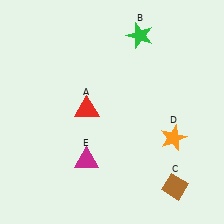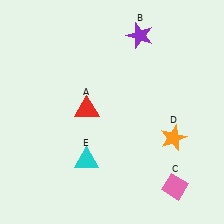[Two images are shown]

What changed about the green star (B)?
In Image 1, B is green. In Image 2, it changed to purple.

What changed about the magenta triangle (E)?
In Image 1, E is magenta. In Image 2, it changed to cyan.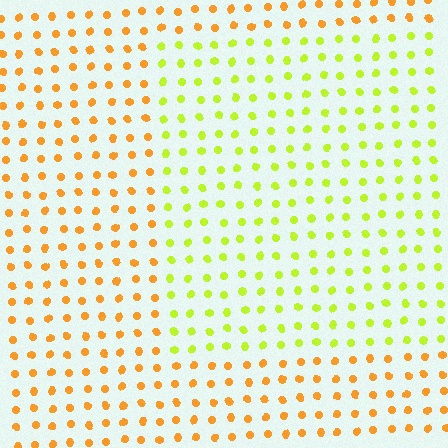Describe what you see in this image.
The image is filled with small orange elements in a uniform arrangement. A rectangle-shaped region is visible where the elements are tinted to a slightly different hue, forming a subtle color boundary.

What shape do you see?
I see a rectangle.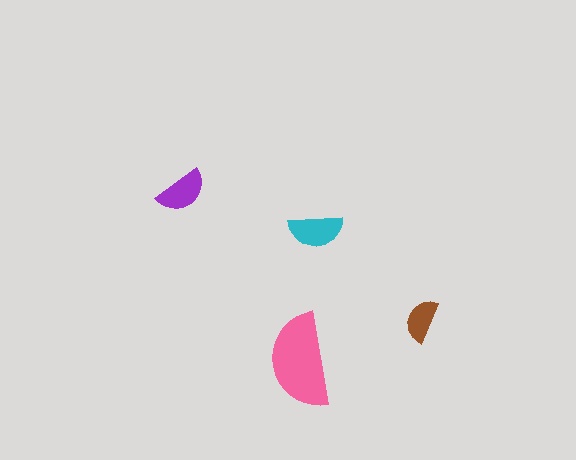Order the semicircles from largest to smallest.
the pink one, the cyan one, the purple one, the brown one.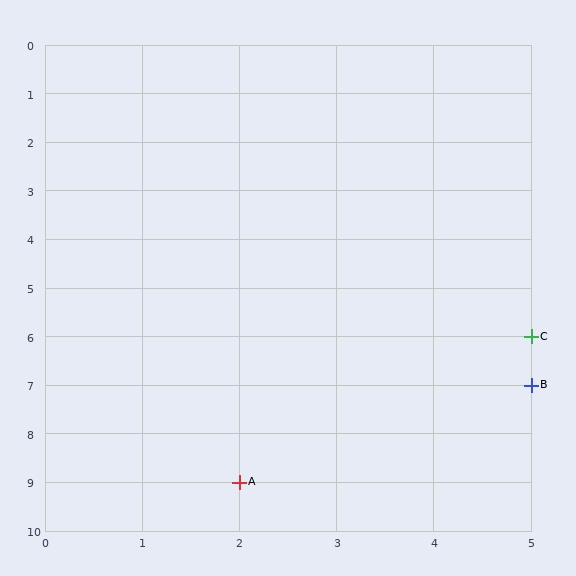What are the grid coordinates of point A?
Point A is at grid coordinates (2, 9).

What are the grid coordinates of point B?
Point B is at grid coordinates (5, 7).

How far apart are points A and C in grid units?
Points A and C are 3 columns and 3 rows apart (about 4.2 grid units diagonally).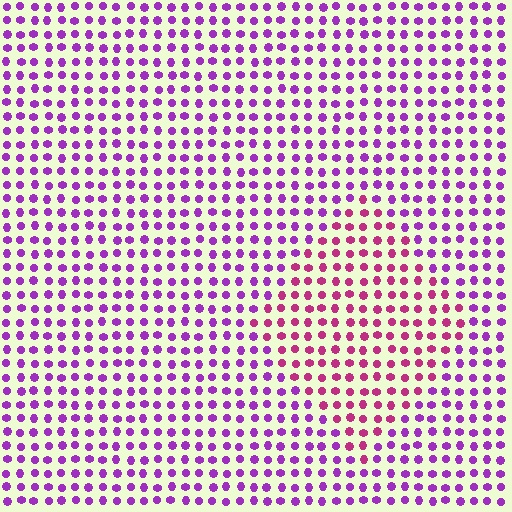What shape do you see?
I see a diamond.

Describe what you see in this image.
The image is filled with small purple elements in a uniform arrangement. A diamond-shaped region is visible where the elements are tinted to a slightly different hue, forming a subtle color boundary.